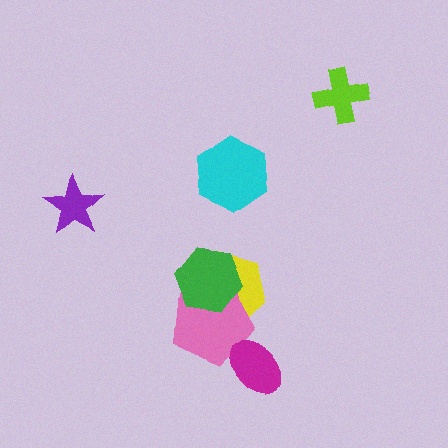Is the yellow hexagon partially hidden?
Yes, it is partially covered by another shape.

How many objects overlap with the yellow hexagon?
2 objects overlap with the yellow hexagon.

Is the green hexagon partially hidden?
No, no other shape covers it.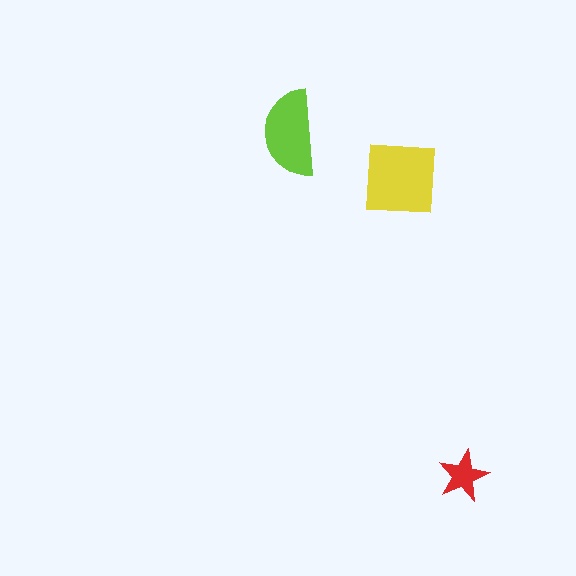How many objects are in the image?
There are 3 objects in the image.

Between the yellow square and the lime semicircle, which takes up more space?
The yellow square.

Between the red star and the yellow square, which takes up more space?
The yellow square.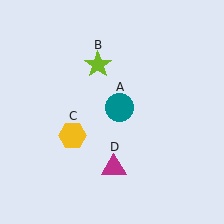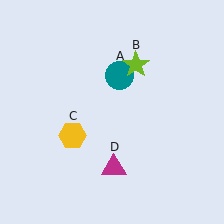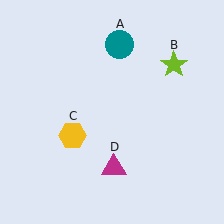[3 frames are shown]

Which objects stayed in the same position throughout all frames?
Yellow hexagon (object C) and magenta triangle (object D) remained stationary.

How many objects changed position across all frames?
2 objects changed position: teal circle (object A), lime star (object B).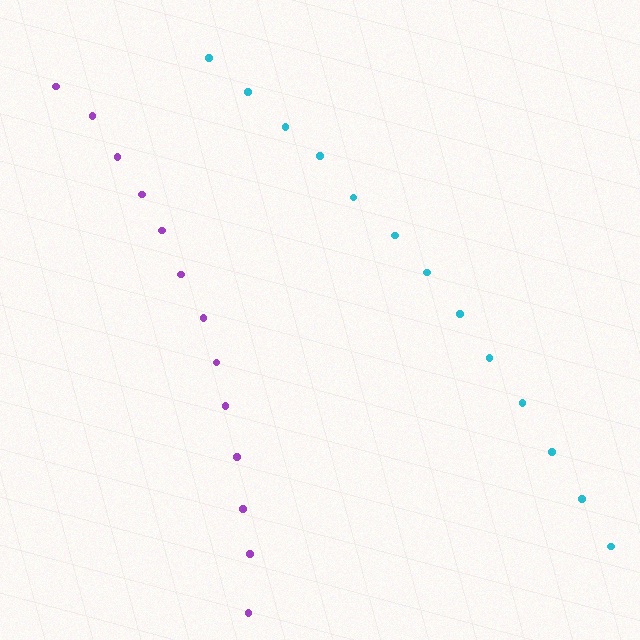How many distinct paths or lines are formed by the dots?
There are 2 distinct paths.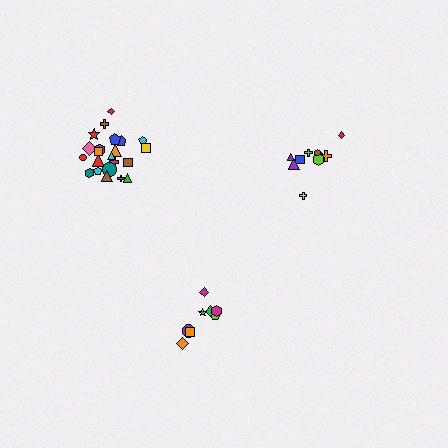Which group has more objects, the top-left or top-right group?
The top-left group.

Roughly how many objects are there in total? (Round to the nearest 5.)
Roughly 40 objects in total.